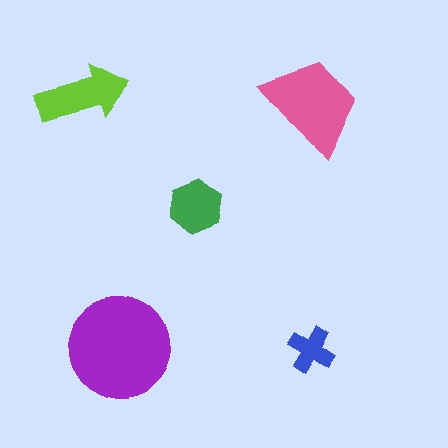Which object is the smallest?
The blue cross.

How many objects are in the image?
There are 5 objects in the image.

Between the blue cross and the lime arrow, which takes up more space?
The lime arrow.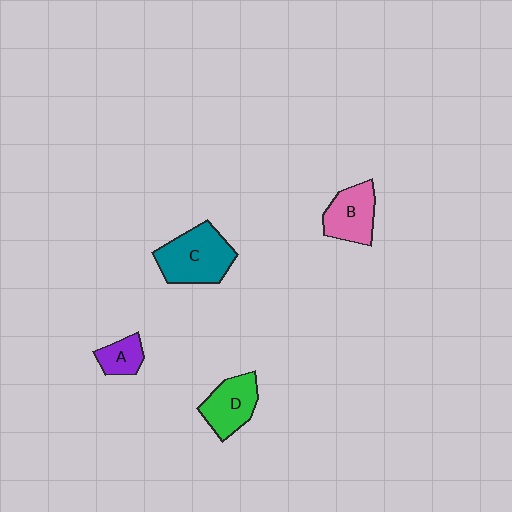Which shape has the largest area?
Shape C (teal).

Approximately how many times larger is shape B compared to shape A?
Approximately 1.7 times.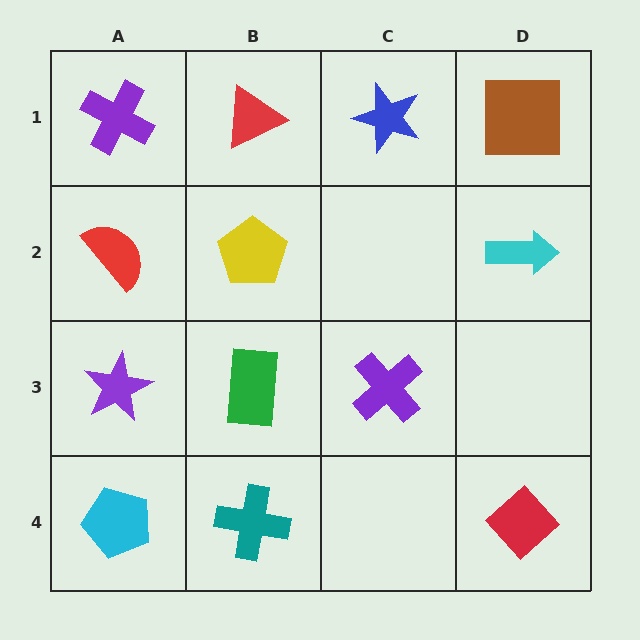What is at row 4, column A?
A cyan pentagon.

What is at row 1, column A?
A purple cross.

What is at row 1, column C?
A blue star.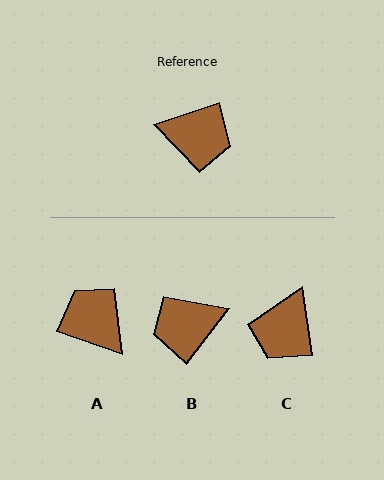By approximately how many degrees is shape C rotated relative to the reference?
Approximately 100 degrees clockwise.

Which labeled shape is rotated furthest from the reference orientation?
B, about 146 degrees away.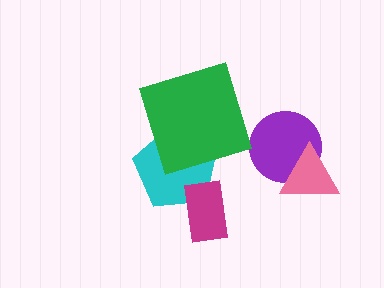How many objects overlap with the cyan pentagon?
2 objects overlap with the cyan pentagon.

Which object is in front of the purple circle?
The pink triangle is in front of the purple circle.